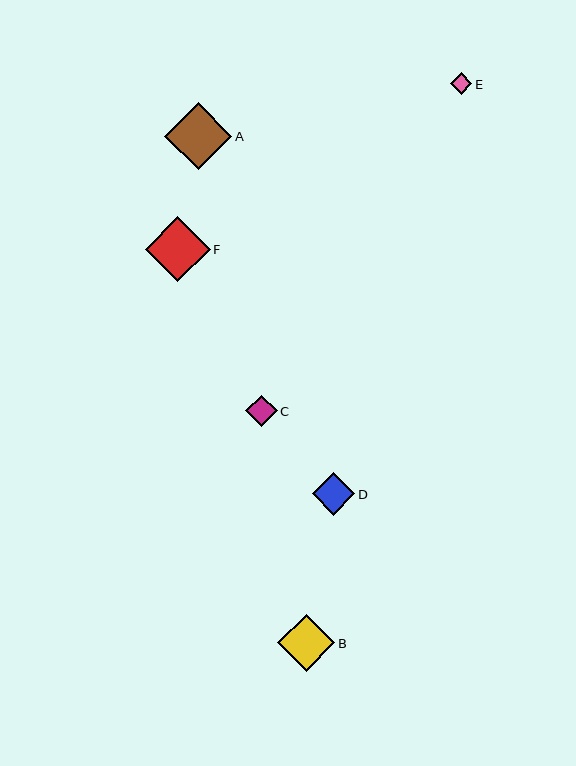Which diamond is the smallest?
Diamond E is the smallest with a size of approximately 22 pixels.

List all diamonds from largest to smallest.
From largest to smallest: A, F, B, D, C, E.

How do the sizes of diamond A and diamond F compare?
Diamond A and diamond F are approximately the same size.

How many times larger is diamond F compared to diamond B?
Diamond F is approximately 1.1 times the size of diamond B.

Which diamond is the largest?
Diamond A is the largest with a size of approximately 67 pixels.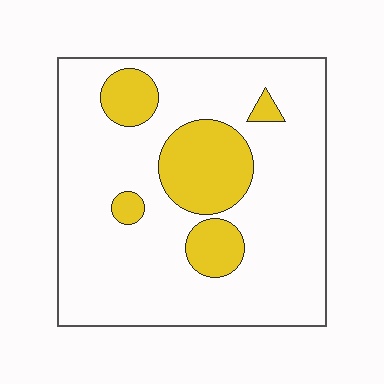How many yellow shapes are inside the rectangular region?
5.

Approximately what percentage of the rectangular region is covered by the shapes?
Approximately 20%.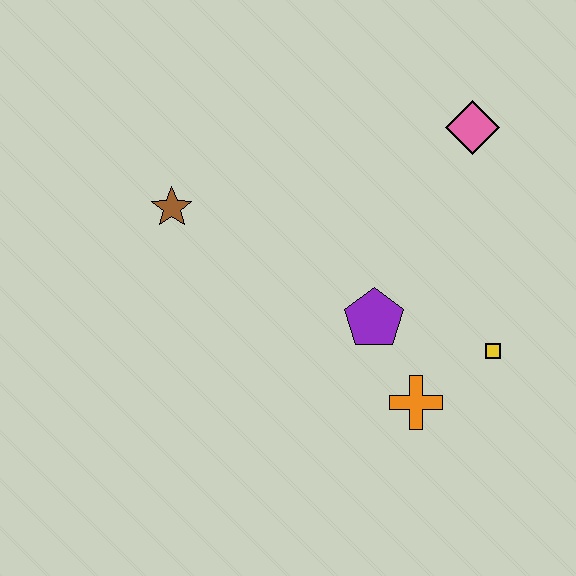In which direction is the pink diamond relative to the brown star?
The pink diamond is to the right of the brown star.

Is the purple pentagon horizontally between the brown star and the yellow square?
Yes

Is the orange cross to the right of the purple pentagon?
Yes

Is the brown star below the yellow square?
No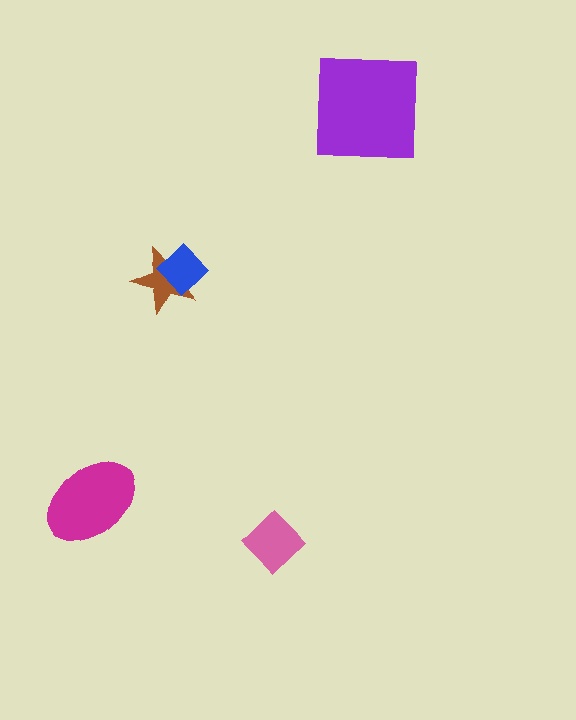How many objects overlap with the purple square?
0 objects overlap with the purple square.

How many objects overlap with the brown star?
1 object overlaps with the brown star.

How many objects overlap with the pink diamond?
0 objects overlap with the pink diamond.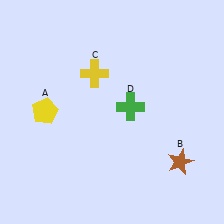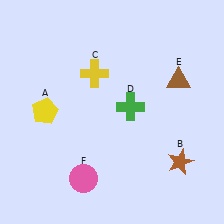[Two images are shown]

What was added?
A brown triangle (E), a pink circle (F) were added in Image 2.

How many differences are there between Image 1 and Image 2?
There are 2 differences between the two images.